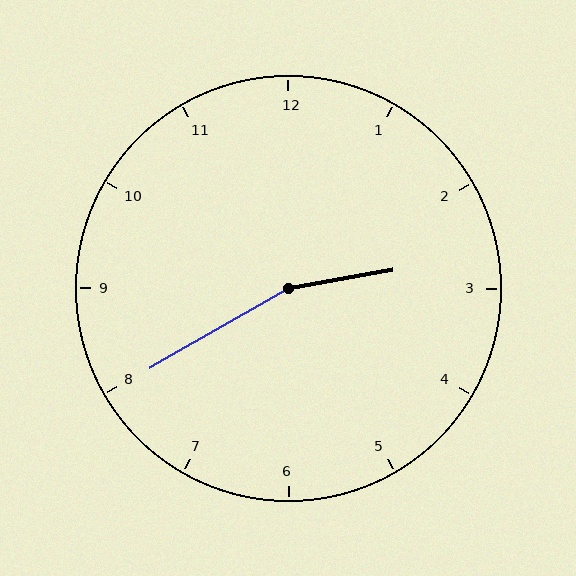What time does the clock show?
2:40.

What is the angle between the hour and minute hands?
Approximately 160 degrees.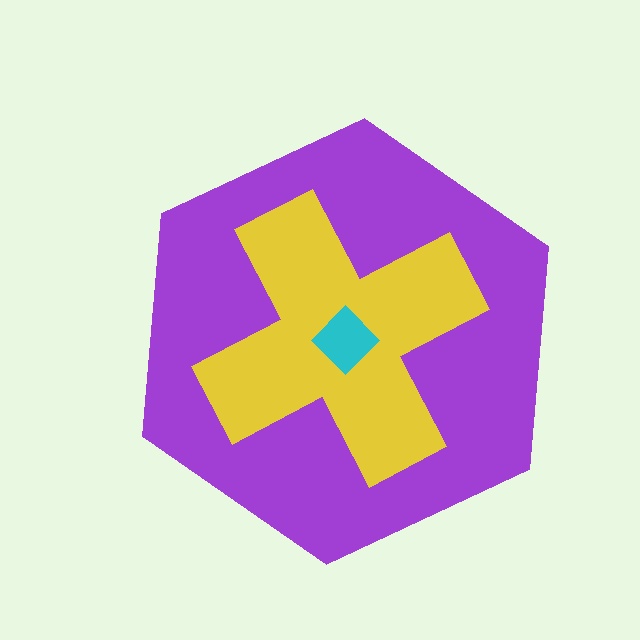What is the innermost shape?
The cyan diamond.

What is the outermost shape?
The purple hexagon.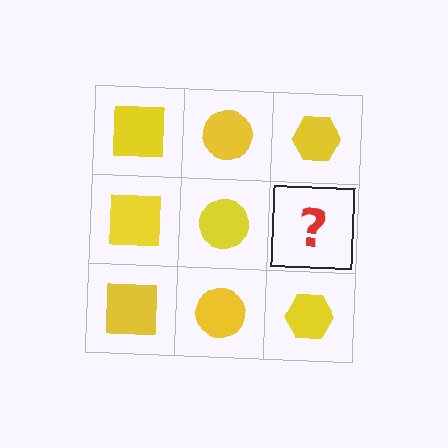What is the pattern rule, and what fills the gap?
The rule is that each column has a consistent shape. The gap should be filled with a yellow hexagon.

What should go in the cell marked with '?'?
The missing cell should contain a yellow hexagon.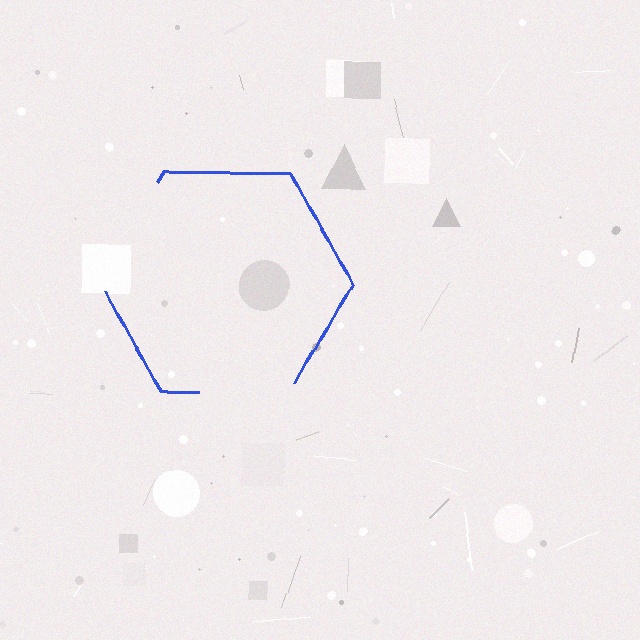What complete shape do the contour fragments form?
The contour fragments form a hexagon.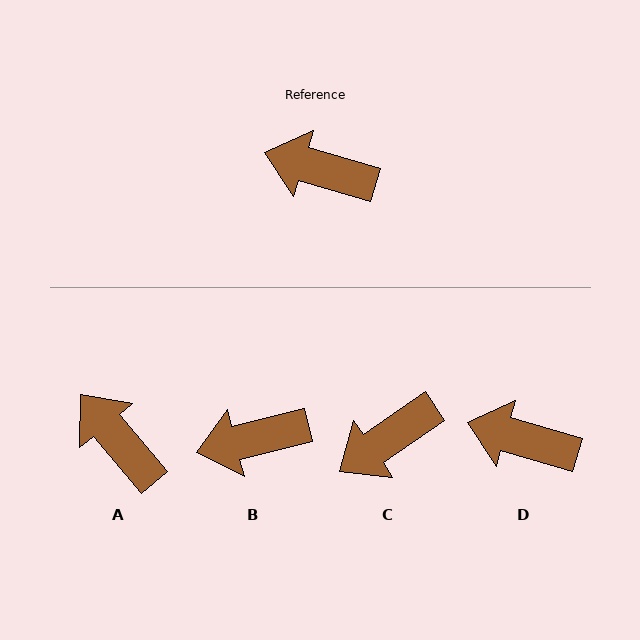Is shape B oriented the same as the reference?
No, it is off by about 31 degrees.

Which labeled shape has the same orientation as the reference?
D.